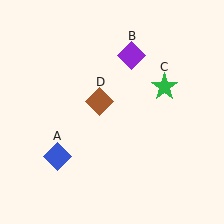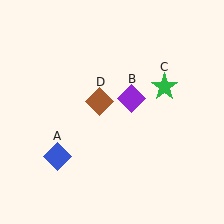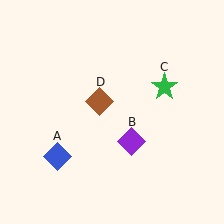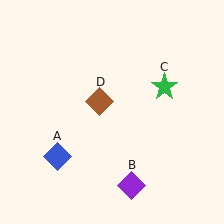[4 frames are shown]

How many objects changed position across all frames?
1 object changed position: purple diamond (object B).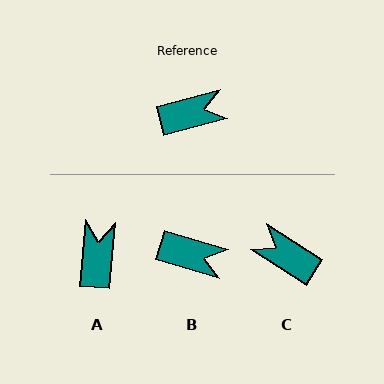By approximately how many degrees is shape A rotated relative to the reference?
Approximately 70 degrees counter-clockwise.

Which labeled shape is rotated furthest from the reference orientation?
C, about 132 degrees away.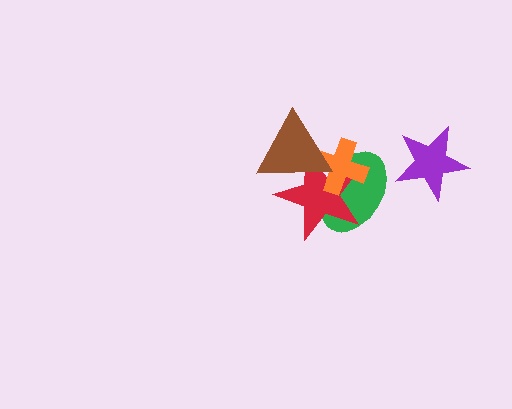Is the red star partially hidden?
Yes, it is partially covered by another shape.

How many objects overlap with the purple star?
0 objects overlap with the purple star.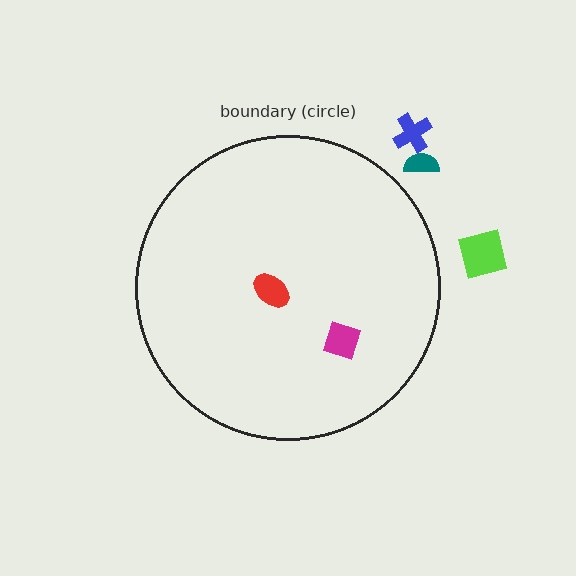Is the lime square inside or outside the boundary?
Outside.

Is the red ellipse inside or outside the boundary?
Inside.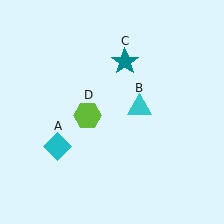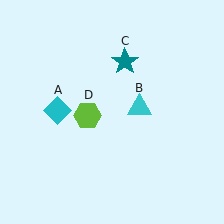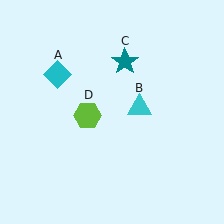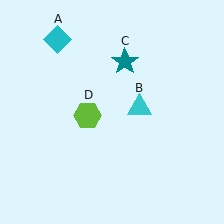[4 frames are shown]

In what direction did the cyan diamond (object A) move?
The cyan diamond (object A) moved up.